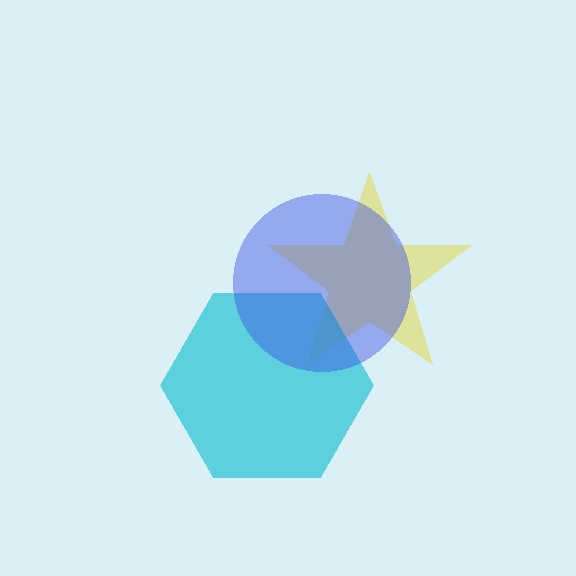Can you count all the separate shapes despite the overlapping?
Yes, there are 3 separate shapes.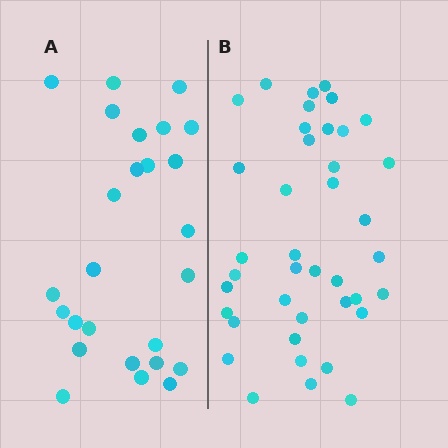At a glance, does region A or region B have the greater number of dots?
Region B (the right region) has more dots.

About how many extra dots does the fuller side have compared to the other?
Region B has approximately 15 more dots than region A.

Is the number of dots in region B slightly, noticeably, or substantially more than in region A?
Region B has substantially more. The ratio is roughly 1.5 to 1.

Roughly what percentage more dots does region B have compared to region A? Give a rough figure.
About 55% more.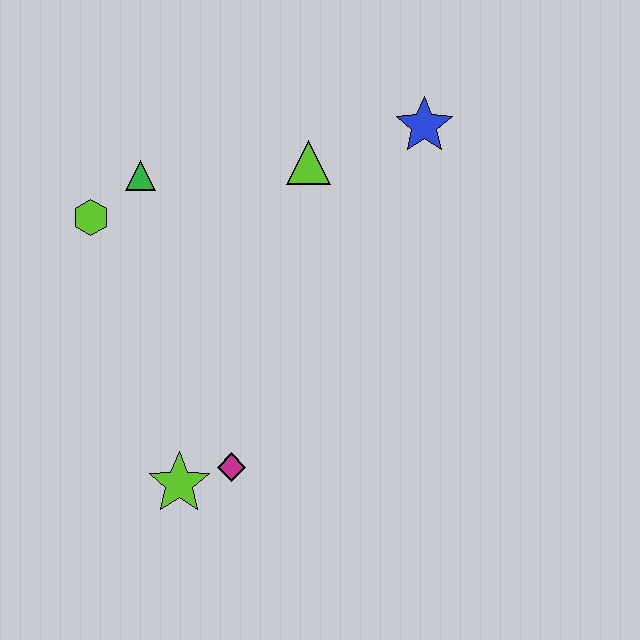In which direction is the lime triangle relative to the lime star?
The lime triangle is above the lime star.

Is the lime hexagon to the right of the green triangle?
No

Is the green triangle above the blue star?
No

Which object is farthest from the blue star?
The lime star is farthest from the blue star.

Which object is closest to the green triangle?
The lime hexagon is closest to the green triangle.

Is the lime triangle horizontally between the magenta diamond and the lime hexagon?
No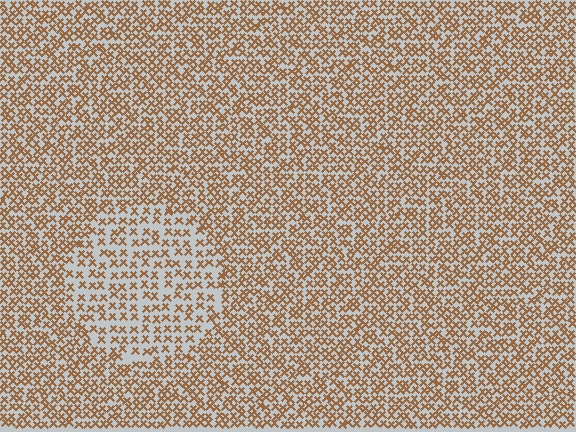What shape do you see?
I see a circle.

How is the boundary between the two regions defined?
The boundary is defined by a change in element density (approximately 1.7x ratio). All elements are the same color, size, and shape.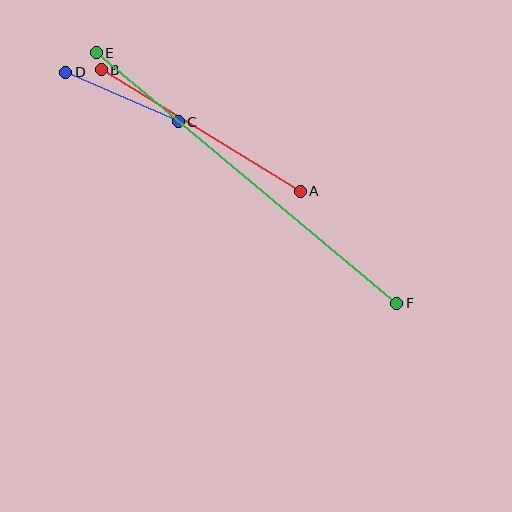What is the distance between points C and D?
The distance is approximately 123 pixels.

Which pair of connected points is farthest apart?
Points E and F are farthest apart.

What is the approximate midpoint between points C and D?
The midpoint is at approximately (122, 97) pixels.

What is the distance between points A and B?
The distance is approximately 233 pixels.